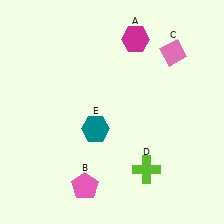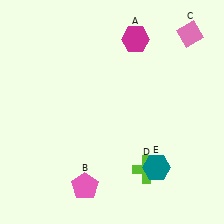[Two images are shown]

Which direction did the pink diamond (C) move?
The pink diamond (C) moved up.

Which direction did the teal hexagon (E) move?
The teal hexagon (E) moved right.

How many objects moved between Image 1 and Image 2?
2 objects moved between the two images.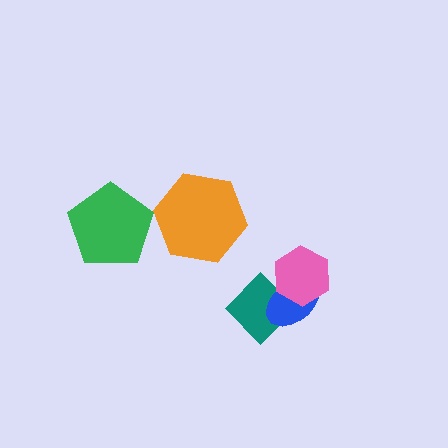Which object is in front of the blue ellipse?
The pink hexagon is in front of the blue ellipse.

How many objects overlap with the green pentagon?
0 objects overlap with the green pentagon.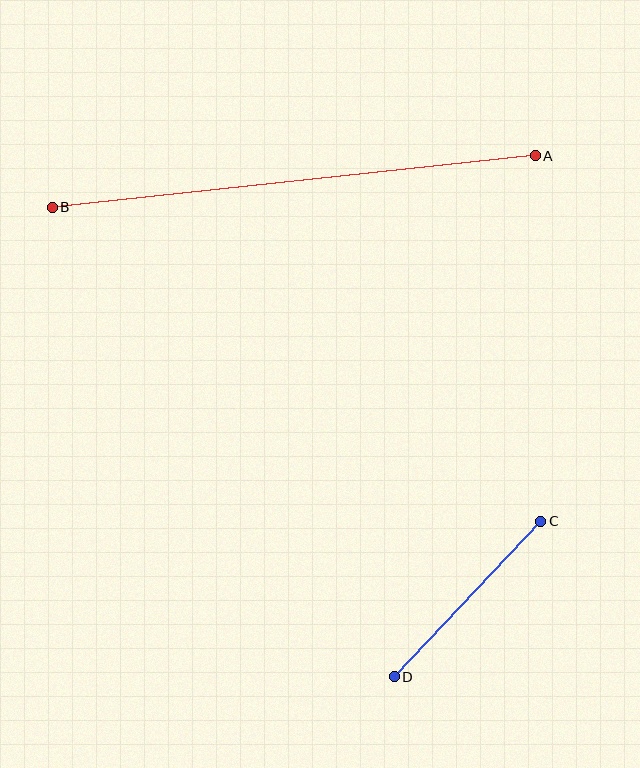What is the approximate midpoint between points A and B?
The midpoint is at approximately (294, 181) pixels.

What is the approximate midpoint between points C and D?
The midpoint is at approximately (467, 599) pixels.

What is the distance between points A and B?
The distance is approximately 486 pixels.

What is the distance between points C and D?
The distance is approximately 214 pixels.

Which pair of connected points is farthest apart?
Points A and B are farthest apart.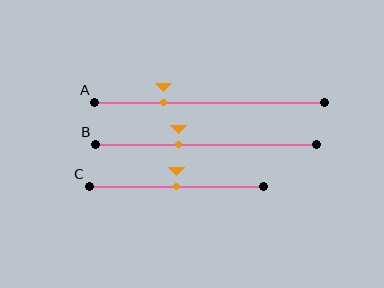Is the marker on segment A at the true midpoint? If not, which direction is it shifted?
No, the marker on segment A is shifted to the left by about 20% of the segment length.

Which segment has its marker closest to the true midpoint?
Segment C has its marker closest to the true midpoint.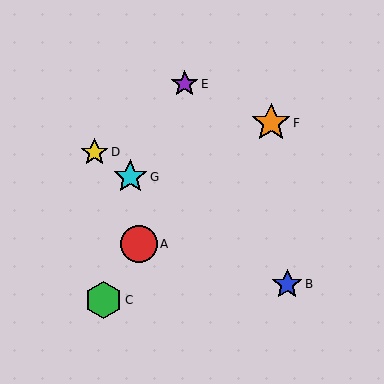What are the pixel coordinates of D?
Object D is at (94, 152).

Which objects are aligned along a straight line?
Objects B, D, G are aligned along a straight line.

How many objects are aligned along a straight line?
3 objects (B, D, G) are aligned along a straight line.